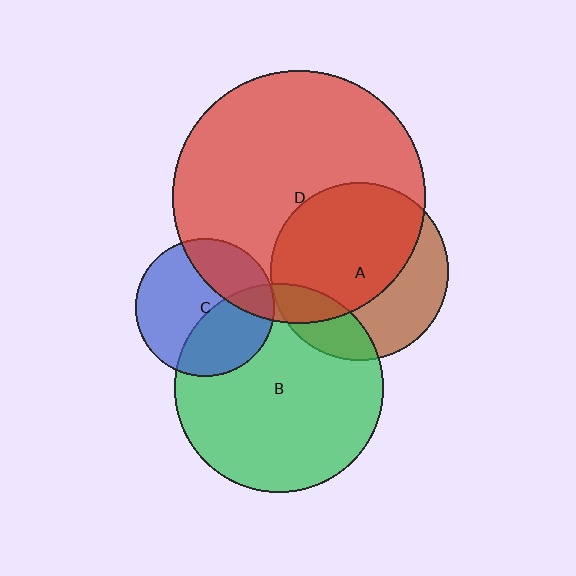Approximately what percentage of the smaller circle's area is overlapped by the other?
Approximately 65%.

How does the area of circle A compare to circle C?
Approximately 1.7 times.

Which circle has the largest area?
Circle D (red).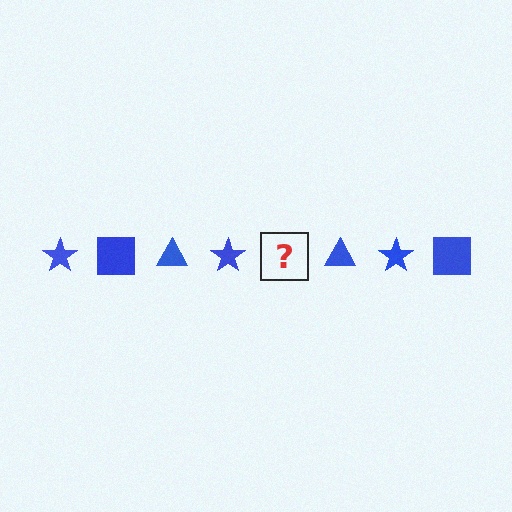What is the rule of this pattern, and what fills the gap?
The rule is that the pattern cycles through star, square, triangle shapes in blue. The gap should be filled with a blue square.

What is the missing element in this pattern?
The missing element is a blue square.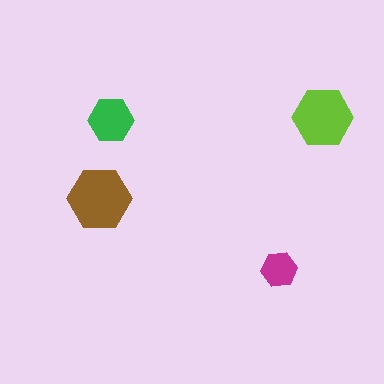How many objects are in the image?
There are 4 objects in the image.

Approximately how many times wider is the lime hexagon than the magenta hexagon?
About 1.5 times wider.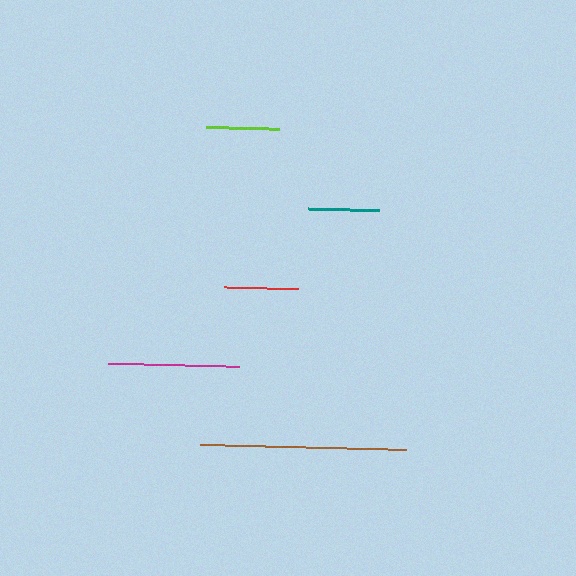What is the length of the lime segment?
The lime segment is approximately 73 pixels long.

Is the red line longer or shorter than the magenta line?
The magenta line is longer than the red line.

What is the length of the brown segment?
The brown segment is approximately 207 pixels long.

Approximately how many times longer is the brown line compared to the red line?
The brown line is approximately 2.8 times the length of the red line.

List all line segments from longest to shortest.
From longest to shortest: brown, magenta, red, lime, teal.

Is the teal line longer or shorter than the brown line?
The brown line is longer than the teal line.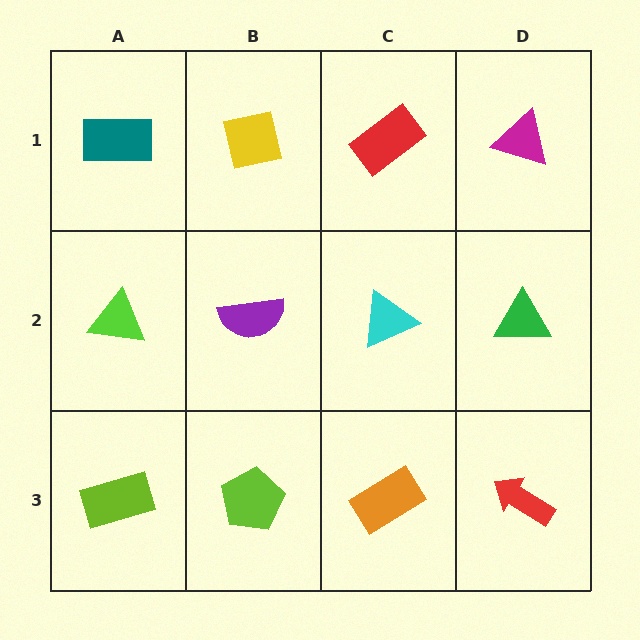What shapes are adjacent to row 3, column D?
A green triangle (row 2, column D), an orange rectangle (row 3, column C).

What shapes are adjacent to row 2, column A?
A teal rectangle (row 1, column A), a lime rectangle (row 3, column A), a purple semicircle (row 2, column B).